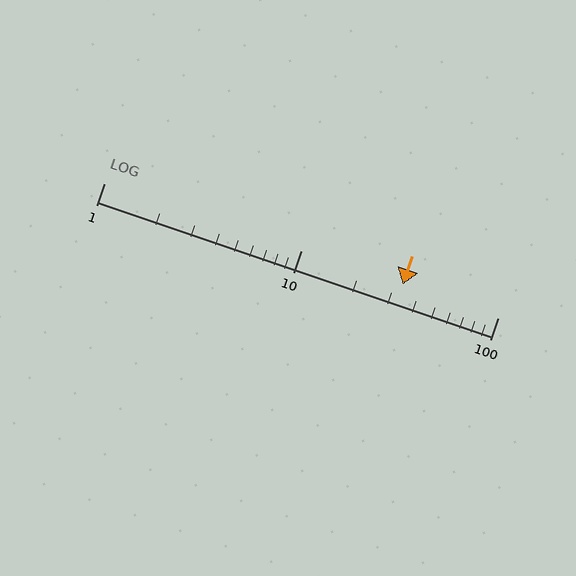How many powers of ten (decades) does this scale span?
The scale spans 2 decades, from 1 to 100.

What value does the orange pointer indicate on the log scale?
The pointer indicates approximately 33.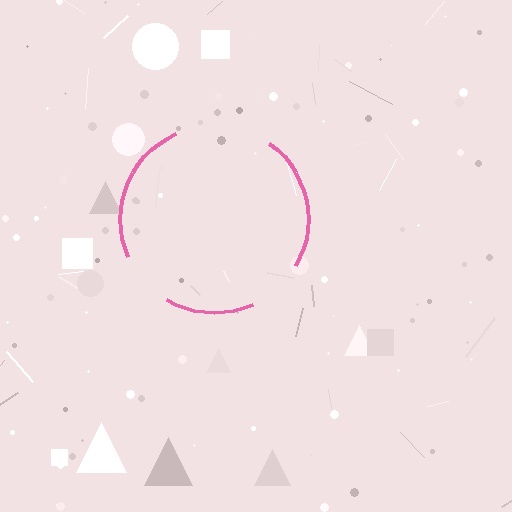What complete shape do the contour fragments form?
The contour fragments form a circle.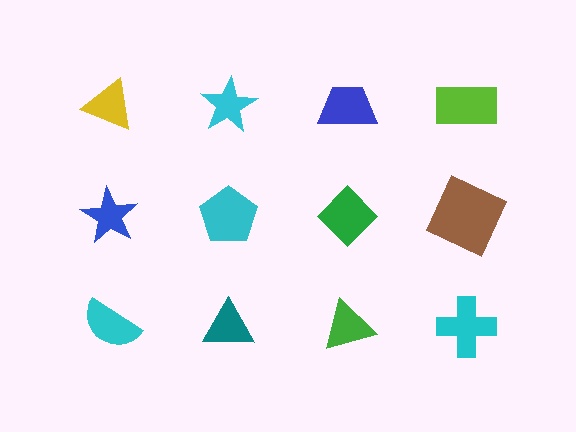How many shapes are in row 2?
4 shapes.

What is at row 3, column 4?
A cyan cross.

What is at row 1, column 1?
A yellow triangle.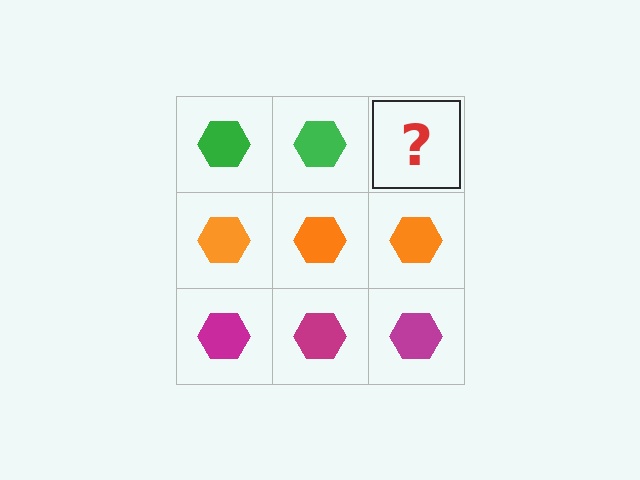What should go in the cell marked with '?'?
The missing cell should contain a green hexagon.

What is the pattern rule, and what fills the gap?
The rule is that each row has a consistent color. The gap should be filled with a green hexagon.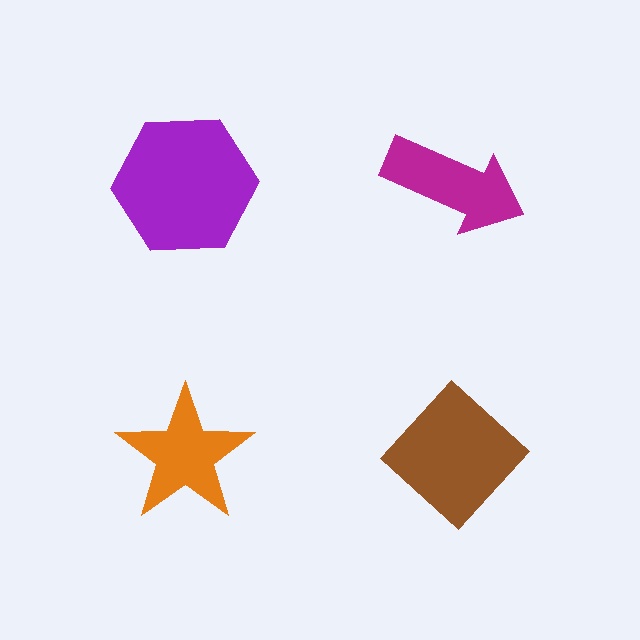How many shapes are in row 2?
2 shapes.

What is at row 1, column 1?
A purple hexagon.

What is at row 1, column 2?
A magenta arrow.